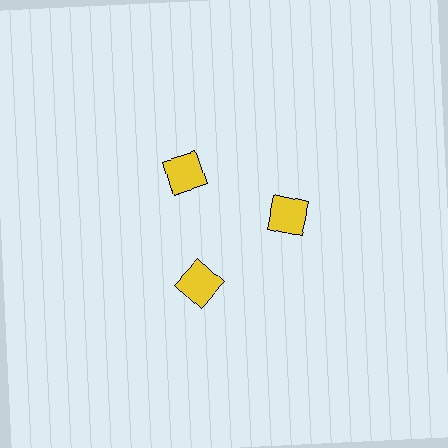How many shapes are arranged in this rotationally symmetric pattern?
There are 3 shapes, arranged in 3 groups of 1.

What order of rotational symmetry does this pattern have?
This pattern has 3-fold rotational symmetry.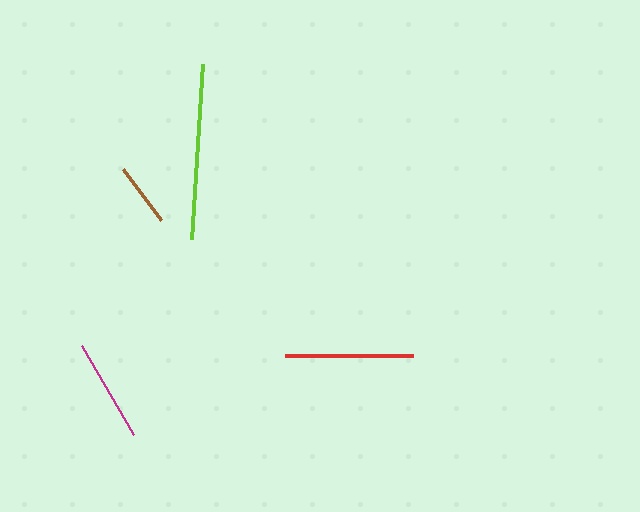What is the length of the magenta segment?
The magenta segment is approximately 103 pixels long.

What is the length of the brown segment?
The brown segment is approximately 63 pixels long.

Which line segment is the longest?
The lime line is the longest at approximately 175 pixels.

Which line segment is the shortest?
The brown line is the shortest at approximately 63 pixels.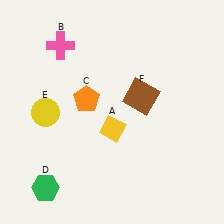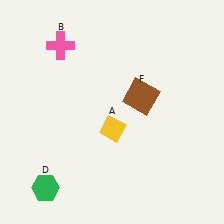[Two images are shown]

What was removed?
The yellow circle (E), the orange pentagon (C) were removed in Image 2.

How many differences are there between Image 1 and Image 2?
There are 2 differences between the two images.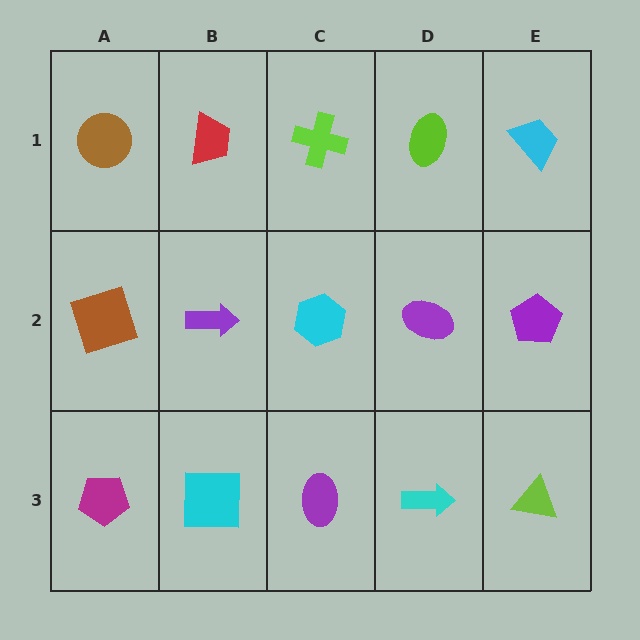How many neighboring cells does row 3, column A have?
2.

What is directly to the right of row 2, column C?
A purple ellipse.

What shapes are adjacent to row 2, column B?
A red trapezoid (row 1, column B), a cyan square (row 3, column B), a brown square (row 2, column A), a cyan hexagon (row 2, column C).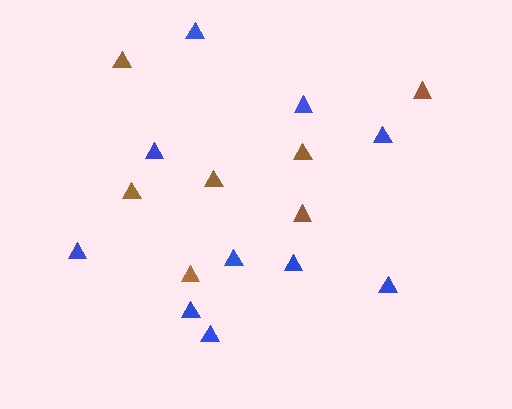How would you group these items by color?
There are 2 groups: one group of brown triangles (7) and one group of blue triangles (10).